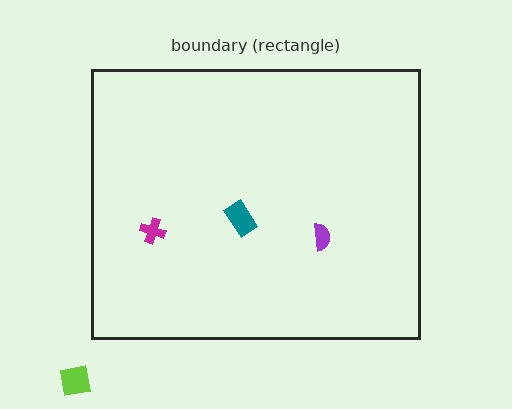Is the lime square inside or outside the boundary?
Outside.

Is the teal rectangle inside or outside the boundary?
Inside.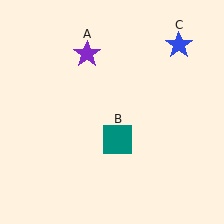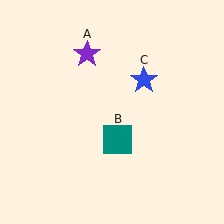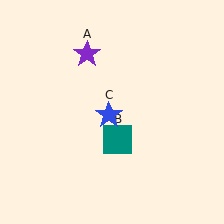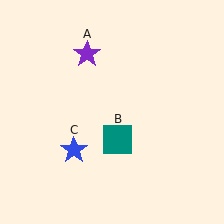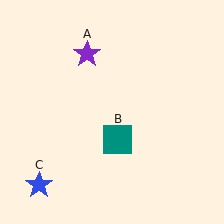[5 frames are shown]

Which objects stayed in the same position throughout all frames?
Purple star (object A) and teal square (object B) remained stationary.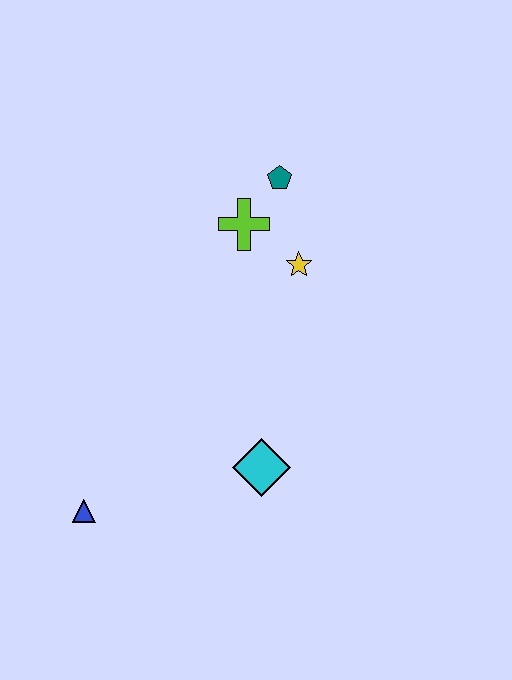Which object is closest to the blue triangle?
The cyan diamond is closest to the blue triangle.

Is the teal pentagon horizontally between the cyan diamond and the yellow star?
Yes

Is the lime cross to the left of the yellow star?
Yes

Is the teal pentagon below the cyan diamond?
No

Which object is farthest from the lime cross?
The blue triangle is farthest from the lime cross.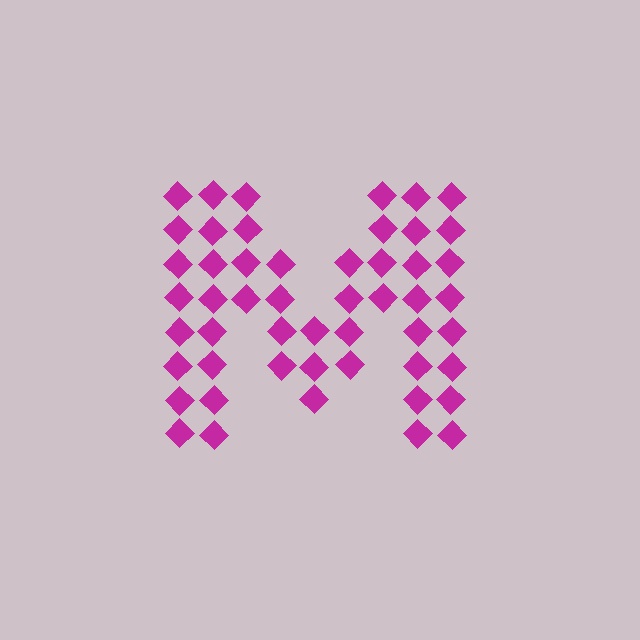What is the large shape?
The large shape is the letter M.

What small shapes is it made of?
It is made of small diamonds.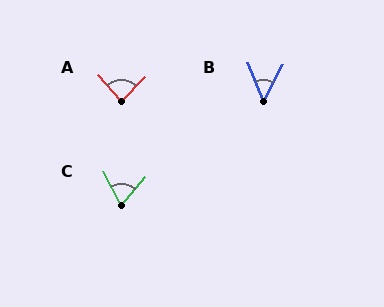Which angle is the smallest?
B, at approximately 50 degrees.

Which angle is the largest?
A, at approximately 84 degrees.